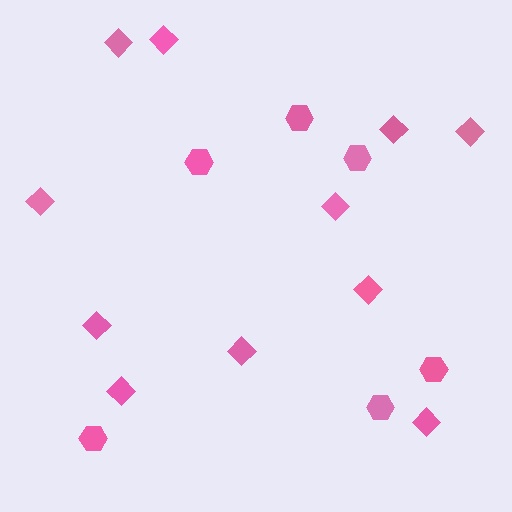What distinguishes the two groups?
There are 2 groups: one group of diamonds (11) and one group of hexagons (6).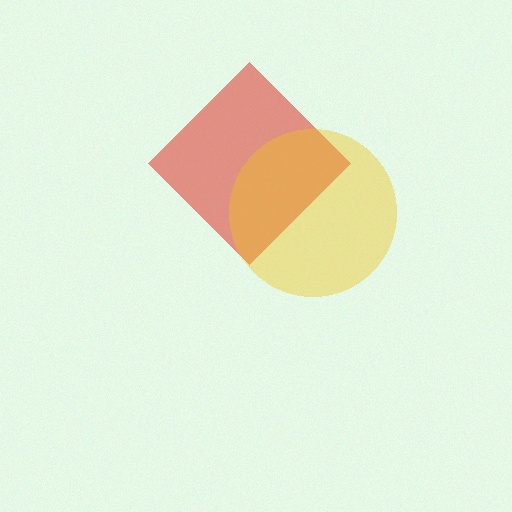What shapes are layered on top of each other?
The layered shapes are: a red diamond, a yellow circle.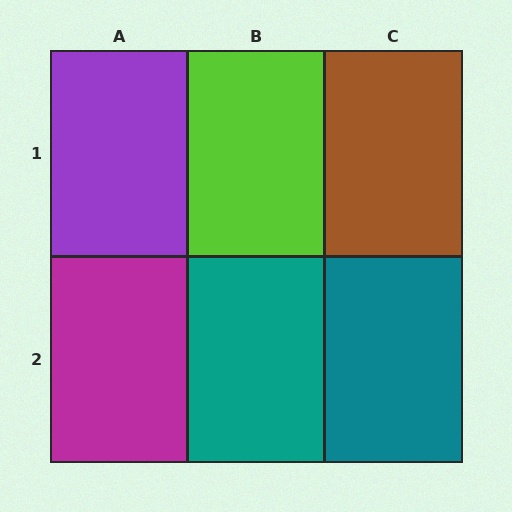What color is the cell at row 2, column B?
Teal.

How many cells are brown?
1 cell is brown.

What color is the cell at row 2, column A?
Magenta.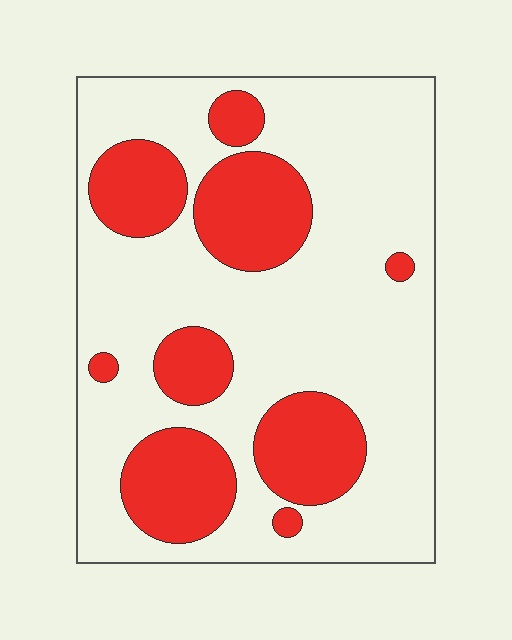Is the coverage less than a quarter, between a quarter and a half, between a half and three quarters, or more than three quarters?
Between a quarter and a half.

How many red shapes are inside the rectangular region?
9.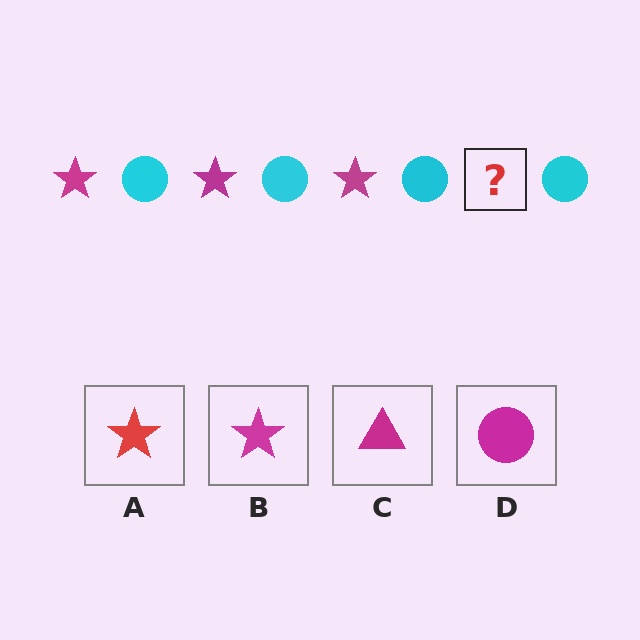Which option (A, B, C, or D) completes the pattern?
B.